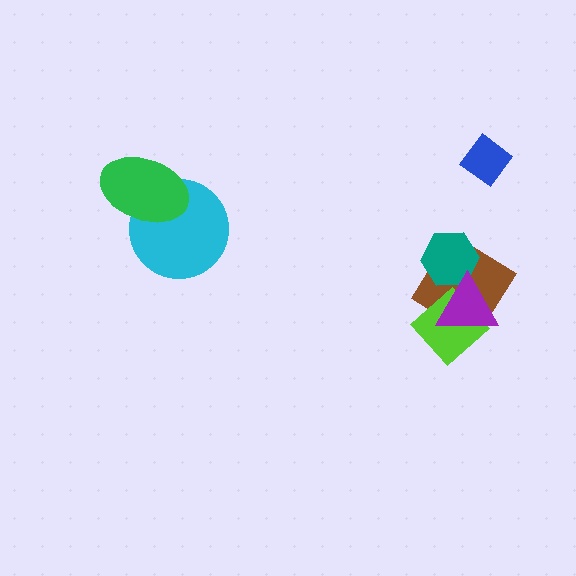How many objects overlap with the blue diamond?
0 objects overlap with the blue diamond.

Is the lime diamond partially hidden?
Yes, it is partially covered by another shape.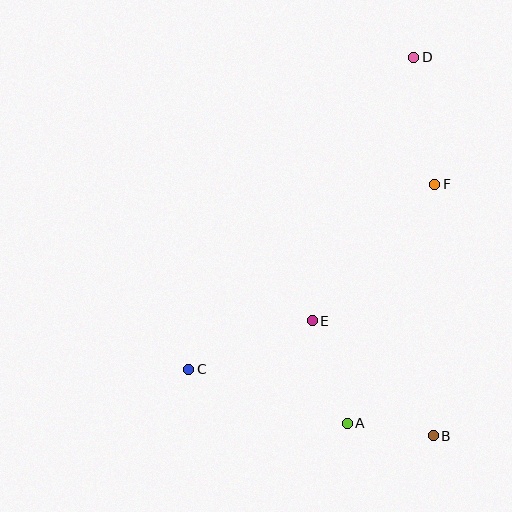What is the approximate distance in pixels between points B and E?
The distance between B and E is approximately 167 pixels.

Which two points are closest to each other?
Points A and B are closest to each other.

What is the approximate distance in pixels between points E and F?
The distance between E and F is approximately 184 pixels.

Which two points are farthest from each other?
Points C and D are farthest from each other.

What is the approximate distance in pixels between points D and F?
The distance between D and F is approximately 128 pixels.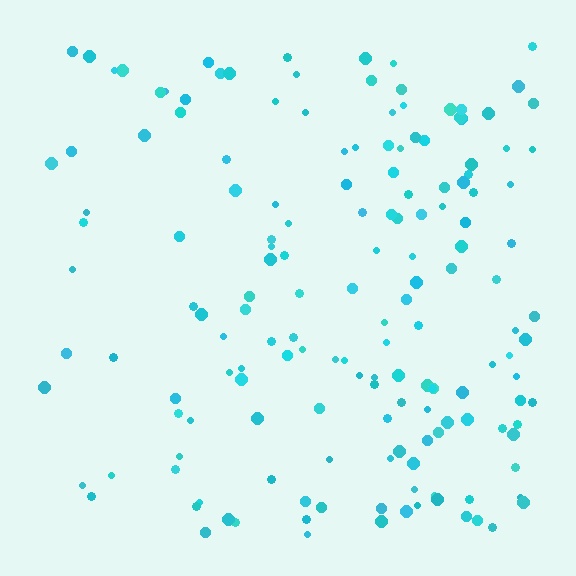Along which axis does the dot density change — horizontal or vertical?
Horizontal.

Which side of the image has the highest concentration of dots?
The right.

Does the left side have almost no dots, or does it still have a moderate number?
Still a moderate number, just noticeably fewer than the right.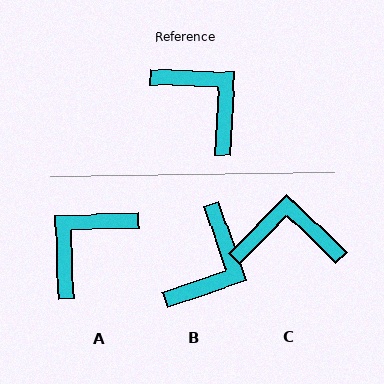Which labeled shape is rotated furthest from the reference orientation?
A, about 94 degrees away.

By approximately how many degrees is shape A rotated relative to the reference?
Approximately 94 degrees counter-clockwise.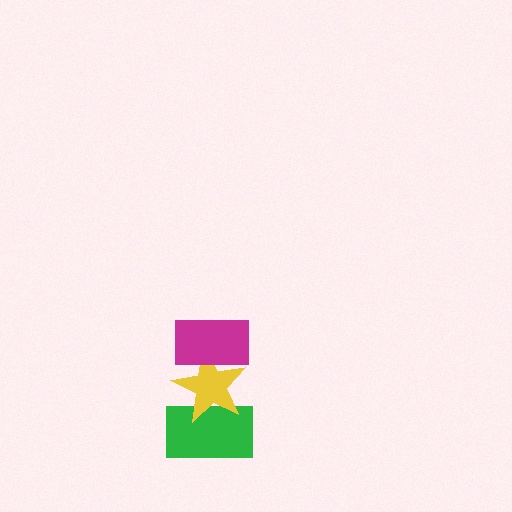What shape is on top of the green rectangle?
The yellow star is on top of the green rectangle.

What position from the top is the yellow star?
The yellow star is 2nd from the top.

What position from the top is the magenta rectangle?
The magenta rectangle is 1st from the top.